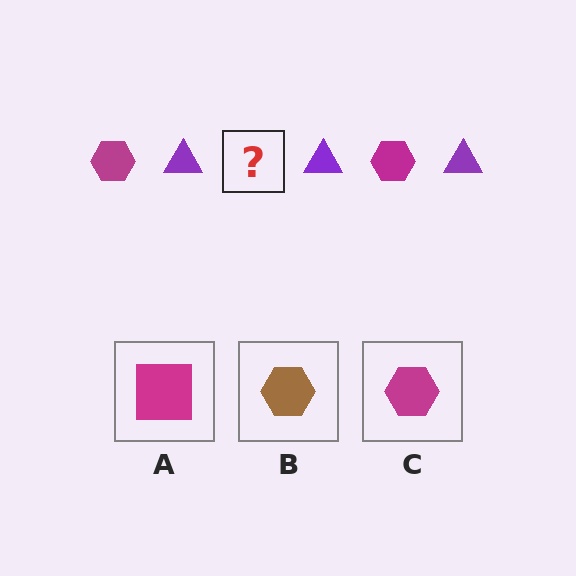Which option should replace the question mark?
Option C.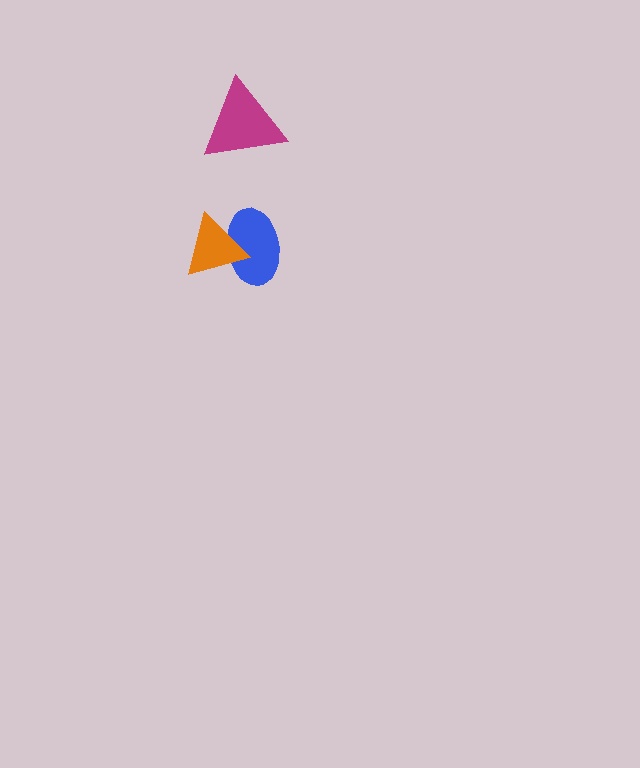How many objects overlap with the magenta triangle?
0 objects overlap with the magenta triangle.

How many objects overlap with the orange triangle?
1 object overlaps with the orange triangle.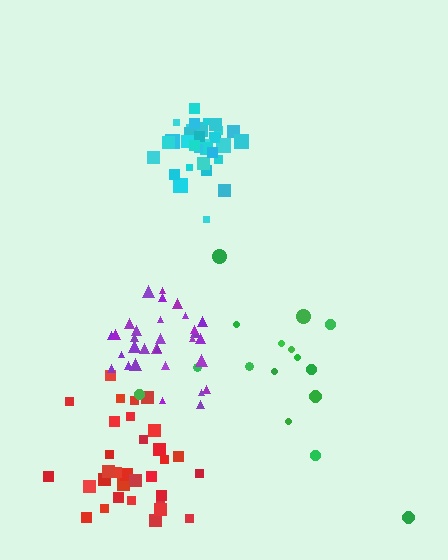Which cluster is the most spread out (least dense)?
Green.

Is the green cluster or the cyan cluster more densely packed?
Cyan.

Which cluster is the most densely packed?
Cyan.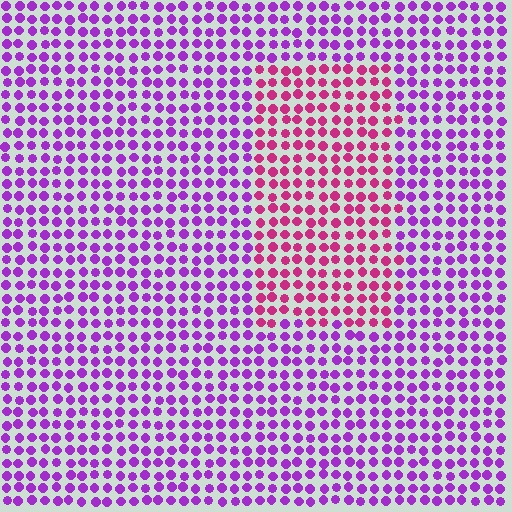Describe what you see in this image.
The image is filled with small purple elements in a uniform arrangement. A rectangle-shaped region is visible where the elements are tinted to a slightly different hue, forming a subtle color boundary.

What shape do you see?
I see a rectangle.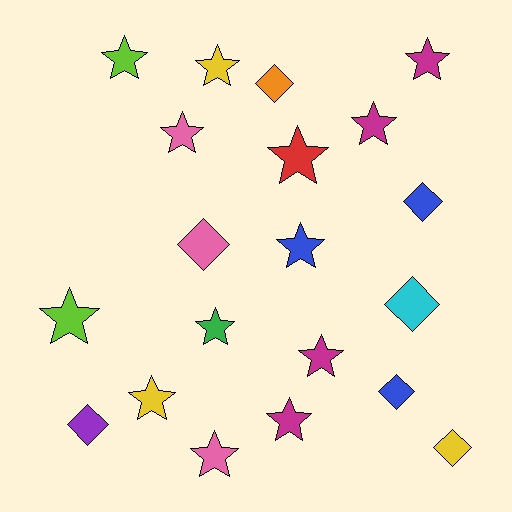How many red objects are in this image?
There is 1 red object.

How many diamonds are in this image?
There are 7 diamonds.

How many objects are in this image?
There are 20 objects.